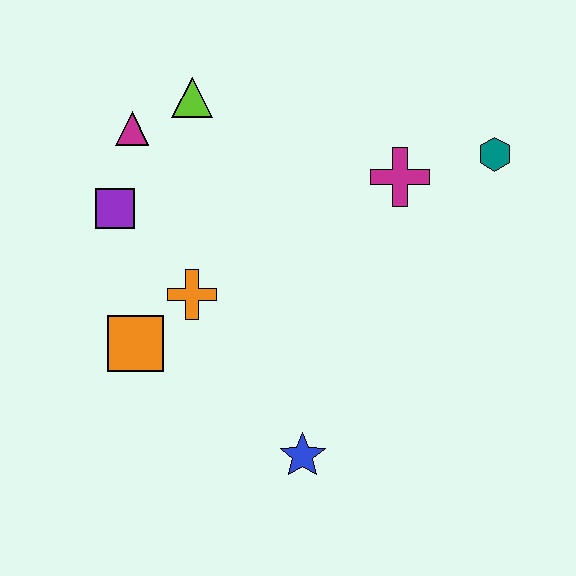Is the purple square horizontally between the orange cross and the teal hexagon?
No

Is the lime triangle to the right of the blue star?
No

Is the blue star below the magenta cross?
Yes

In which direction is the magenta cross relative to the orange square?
The magenta cross is to the right of the orange square.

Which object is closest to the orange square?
The orange cross is closest to the orange square.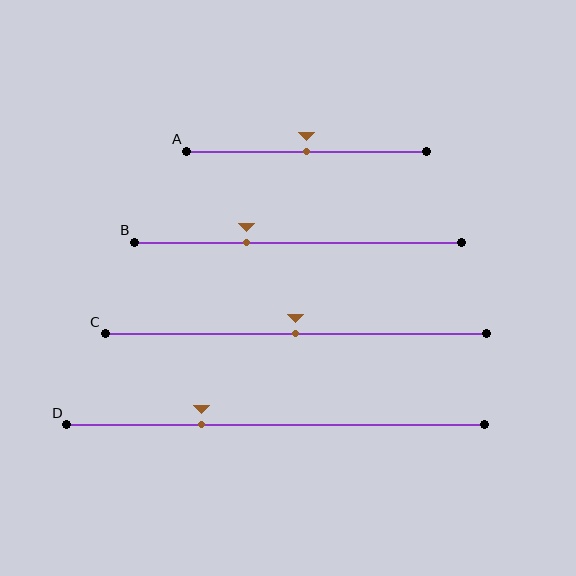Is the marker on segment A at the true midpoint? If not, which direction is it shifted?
Yes, the marker on segment A is at the true midpoint.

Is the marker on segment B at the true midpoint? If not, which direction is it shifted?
No, the marker on segment B is shifted to the left by about 16% of the segment length.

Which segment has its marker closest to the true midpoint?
Segment A has its marker closest to the true midpoint.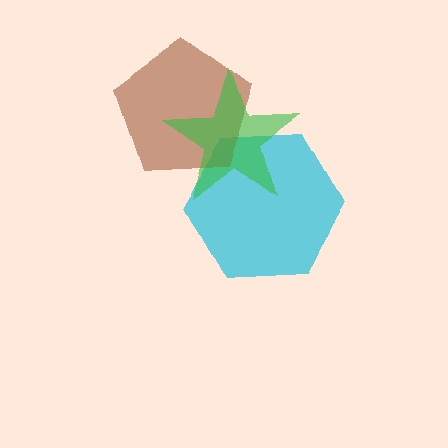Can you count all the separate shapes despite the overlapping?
Yes, there are 3 separate shapes.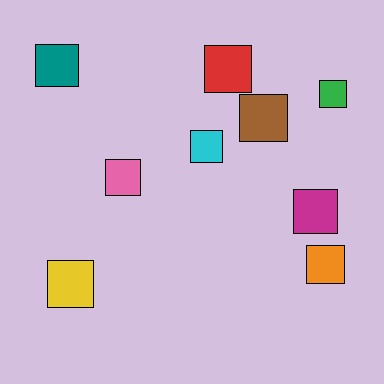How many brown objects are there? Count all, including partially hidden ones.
There is 1 brown object.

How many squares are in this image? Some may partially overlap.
There are 9 squares.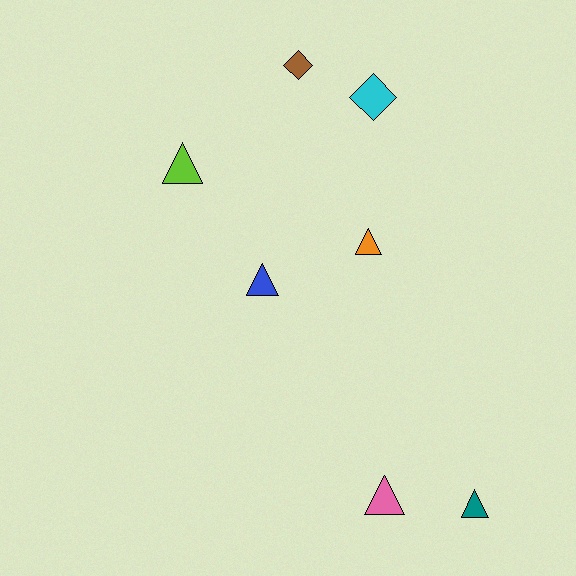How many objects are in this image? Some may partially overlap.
There are 7 objects.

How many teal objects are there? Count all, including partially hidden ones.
There is 1 teal object.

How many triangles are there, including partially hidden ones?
There are 5 triangles.